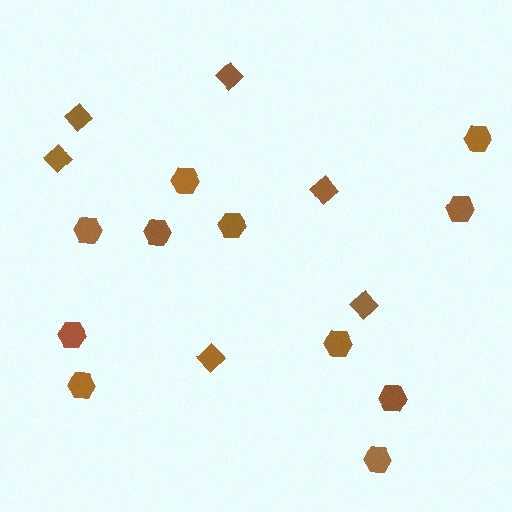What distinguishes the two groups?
There are 2 groups: one group of hexagons (11) and one group of diamonds (6).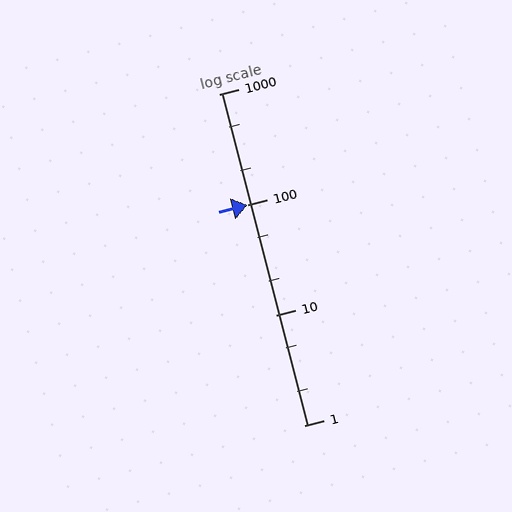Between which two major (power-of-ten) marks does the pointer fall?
The pointer is between 100 and 1000.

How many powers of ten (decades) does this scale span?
The scale spans 3 decades, from 1 to 1000.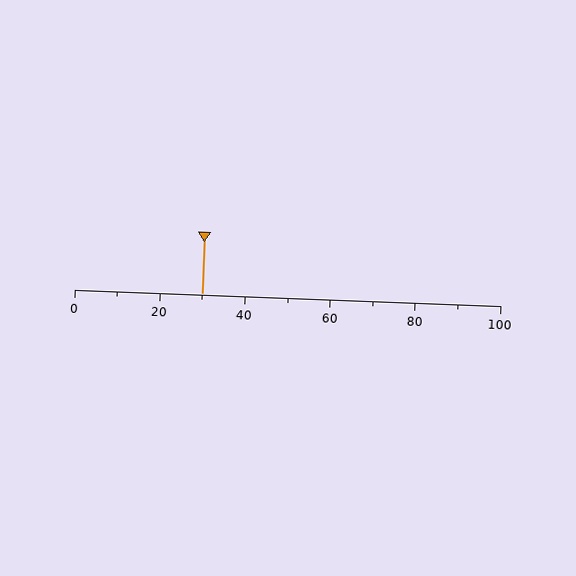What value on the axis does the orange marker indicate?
The marker indicates approximately 30.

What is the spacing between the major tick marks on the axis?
The major ticks are spaced 20 apart.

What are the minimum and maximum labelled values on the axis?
The axis runs from 0 to 100.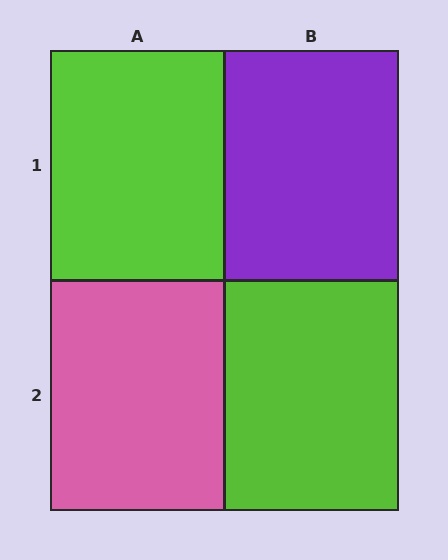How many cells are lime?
2 cells are lime.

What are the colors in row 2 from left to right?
Pink, lime.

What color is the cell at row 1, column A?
Lime.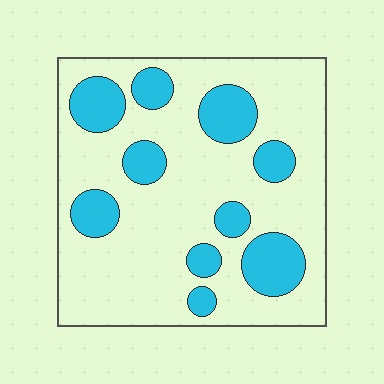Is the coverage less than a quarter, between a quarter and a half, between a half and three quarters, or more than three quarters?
Less than a quarter.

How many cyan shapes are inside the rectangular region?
10.